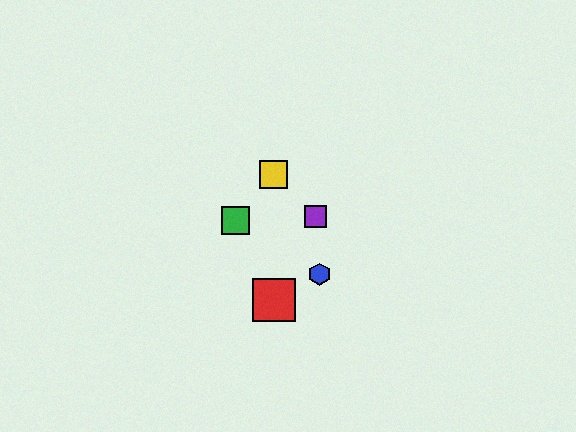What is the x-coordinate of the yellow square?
The yellow square is at x≈274.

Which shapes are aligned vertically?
The red square, the yellow square are aligned vertically.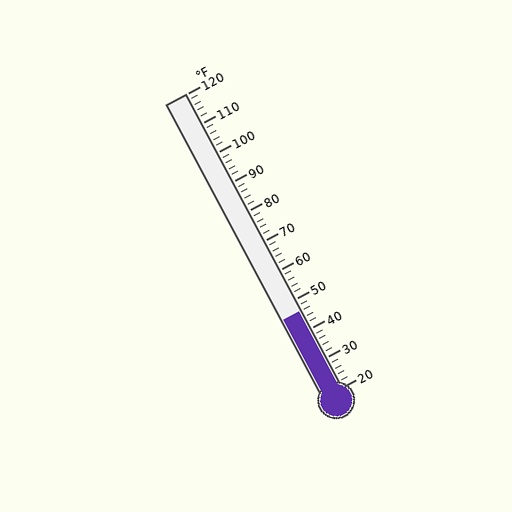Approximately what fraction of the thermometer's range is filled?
The thermometer is filled to approximately 25% of its range.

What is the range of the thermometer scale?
The thermometer scale ranges from 20°F to 120°F.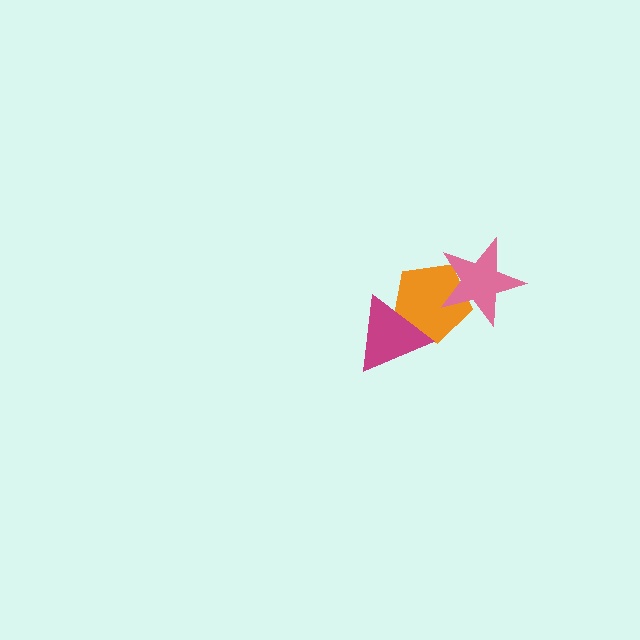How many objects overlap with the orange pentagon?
2 objects overlap with the orange pentagon.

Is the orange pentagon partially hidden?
Yes, it is partially covered by another shape.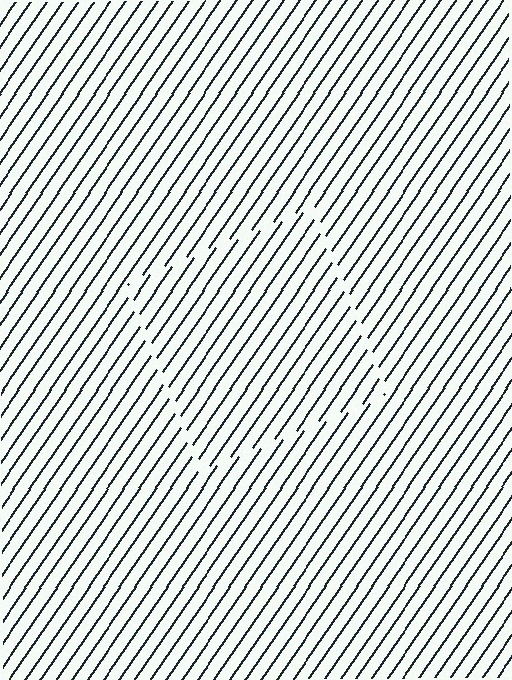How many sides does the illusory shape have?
4 sides — the line-ends trace a square.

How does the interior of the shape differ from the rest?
The interior of the shape contains the same grating, shifted by half a period — the contour is defined by the phase discontinuity where line-ends from the inner and outer gratings abut.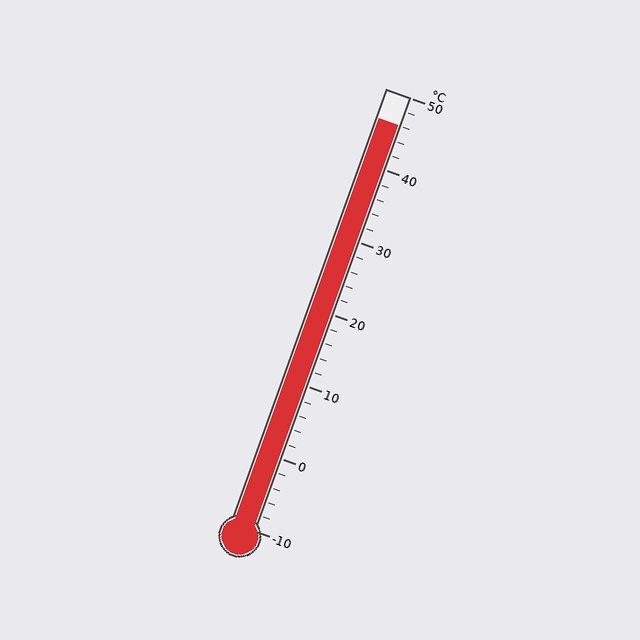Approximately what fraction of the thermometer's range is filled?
The thermometer is filled to approximately 95% of its range.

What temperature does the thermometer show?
The thermometer shows approximately 46°C.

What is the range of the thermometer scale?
The thermometer scale ranges from -10°C to 50°C.